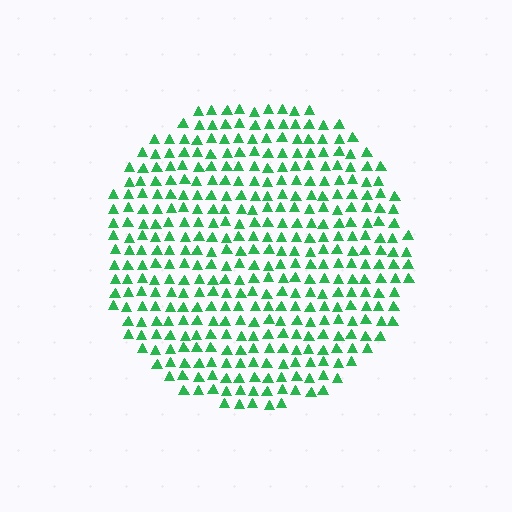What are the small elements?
The small elements are triangles.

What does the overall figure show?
The overall figure shows a circle.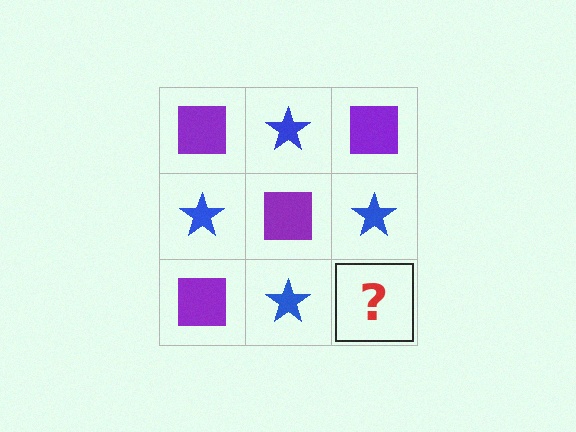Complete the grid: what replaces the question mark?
The question mark should be replaced with a purple square.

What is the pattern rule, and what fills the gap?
The rule is that it alternates purple square and blue star in a checkerboard pattern. The gap should be filled with a purple square.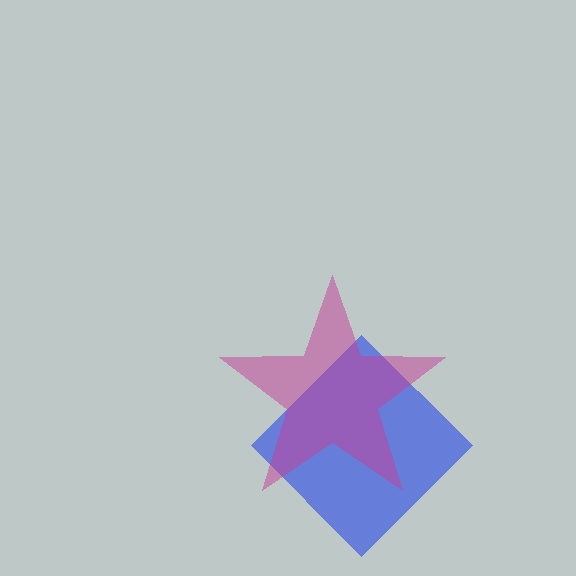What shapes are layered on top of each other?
The layered shapes are: a blue diamond, a magenta star.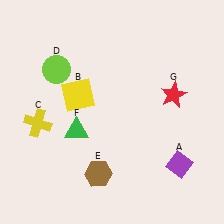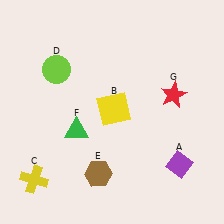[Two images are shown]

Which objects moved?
The objects that moved are: the yellow square (B), the yellow cross (C).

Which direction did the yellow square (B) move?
The yellow square (B) moved right.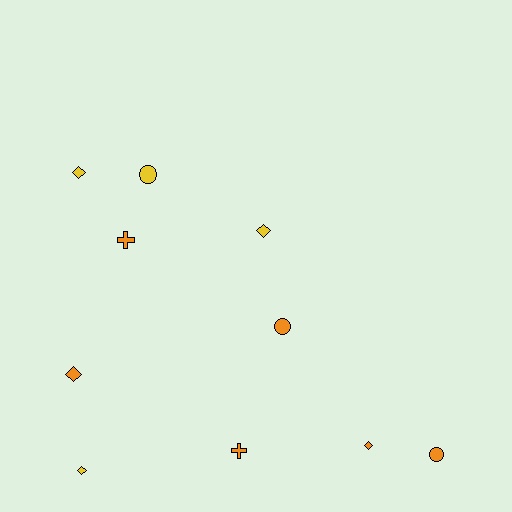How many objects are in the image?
There are 10 objects.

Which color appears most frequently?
Orange, with 6 objects.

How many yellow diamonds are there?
There are 3 yellow diamonds.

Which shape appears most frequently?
Diamond, with 5 objects.